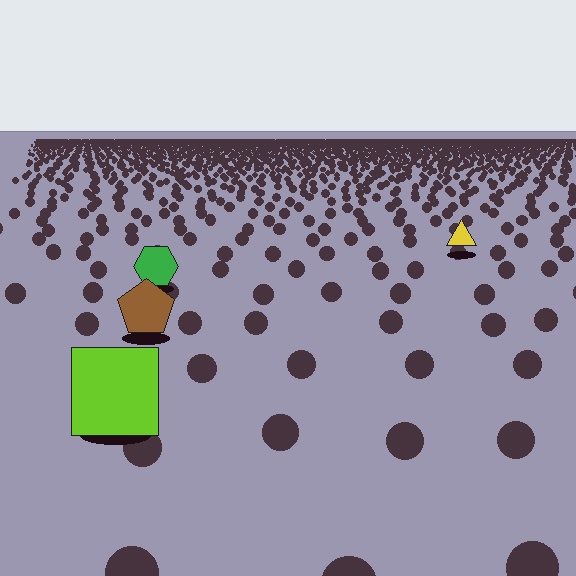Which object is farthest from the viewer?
The yellow triangle is farthest from the viewer. It appears smaller and the ground texture around it is denser.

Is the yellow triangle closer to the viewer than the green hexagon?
No. The green hexagon is closer — you can tell from the texture gradient: the ground texture is coarser near it.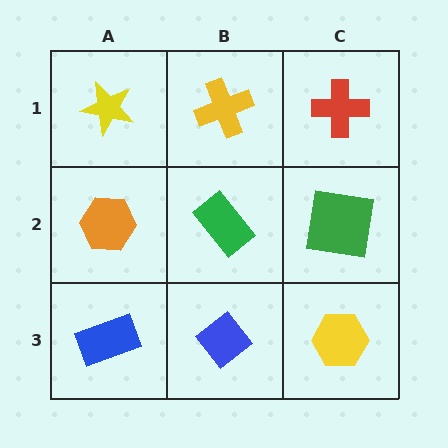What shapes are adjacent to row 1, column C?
A green square (row 2, column C), a yellow cross (row 1, column B).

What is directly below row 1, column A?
An orange hexagon.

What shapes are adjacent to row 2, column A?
A yellow star (row 1, column A), a blue rectangle (row 3, column A), a green rectangle (row 2, column B).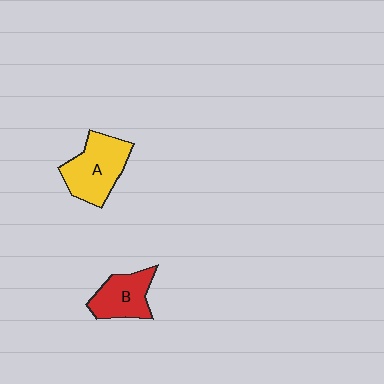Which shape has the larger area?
Shape A (yellow).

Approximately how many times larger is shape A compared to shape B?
Approximately 1.3 times.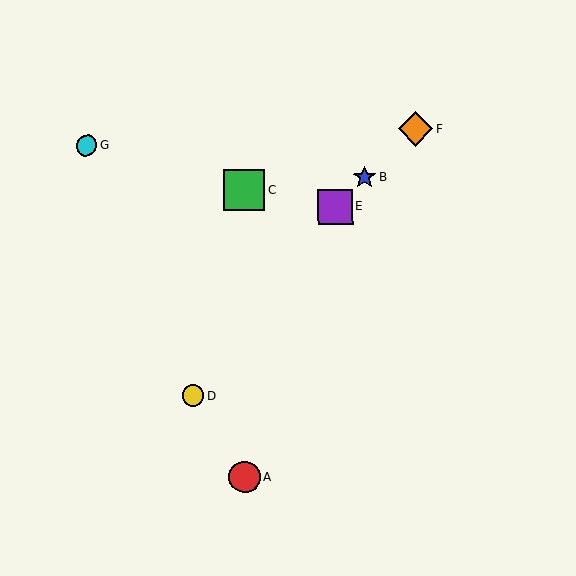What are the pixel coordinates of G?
Object G is at (86, 146).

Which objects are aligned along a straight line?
Objects B, E, F are aligned along a straight line.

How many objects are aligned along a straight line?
3 objects (B, E, F) are aligned along a straight line.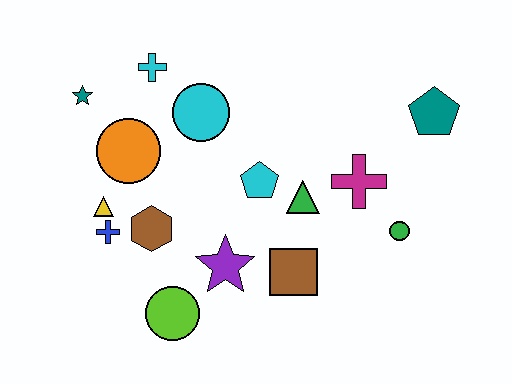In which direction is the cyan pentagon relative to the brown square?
The cyan pentagon is above the brown square.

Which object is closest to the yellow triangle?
The blue cross is closest to the yellow triangle.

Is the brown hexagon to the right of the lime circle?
No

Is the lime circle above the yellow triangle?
No